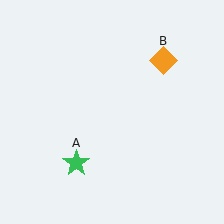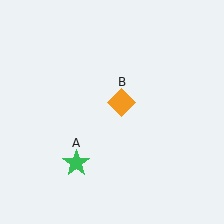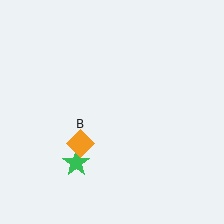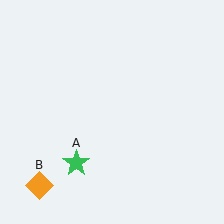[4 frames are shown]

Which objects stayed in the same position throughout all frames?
Green star (object A) remained stationary.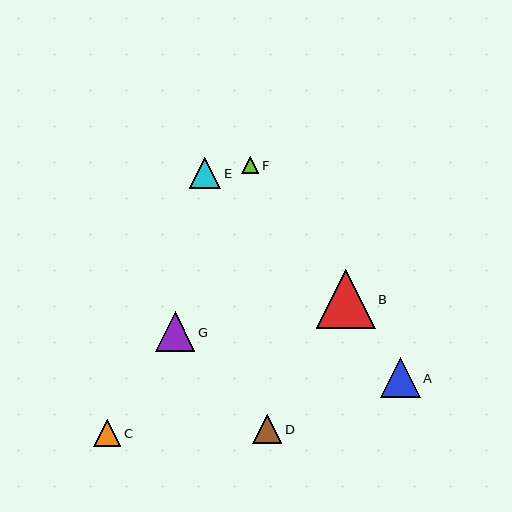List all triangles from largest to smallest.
From largest to smallest: B, A, G, E, D, C, F.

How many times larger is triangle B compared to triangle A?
Triangle B is approximately 1.5 times the size of triangle A.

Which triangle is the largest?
Triangle B is the largest with a size of approximately 59 pixels.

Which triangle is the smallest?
Triangle F is the smallest with a size of approximately 17 pixels.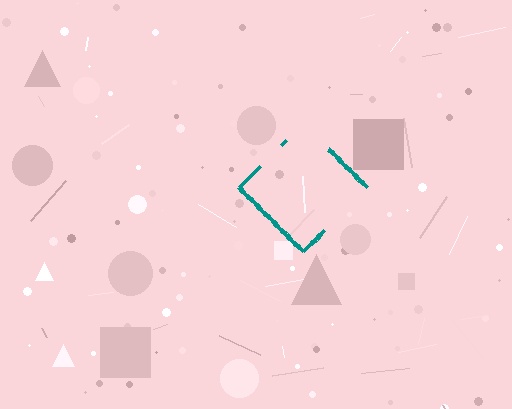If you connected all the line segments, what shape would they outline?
They would outline a diamond.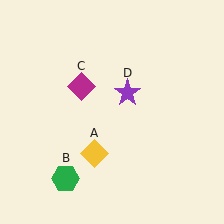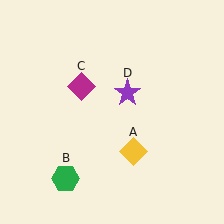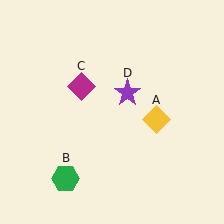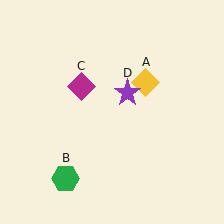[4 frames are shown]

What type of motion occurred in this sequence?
The yellow diamond (object A) rotated counterclockwise around the center of the scene.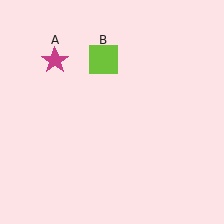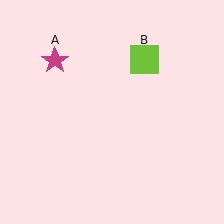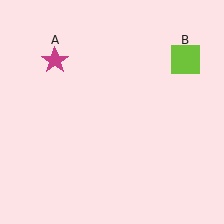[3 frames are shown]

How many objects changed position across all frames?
1 object changed position: lime square (object B).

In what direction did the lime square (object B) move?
The lime square (object B) moved right.